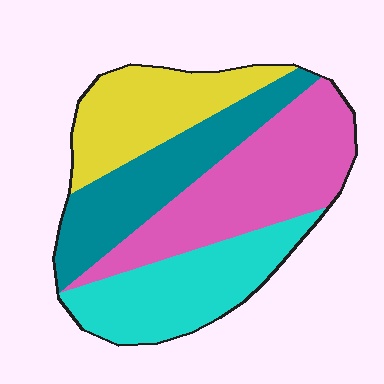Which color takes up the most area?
Pink, at roughly 30%.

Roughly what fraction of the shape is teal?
Teal takes up about one quarter (1/4) of the shape.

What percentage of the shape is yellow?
Yellow covers around 20% of the shape.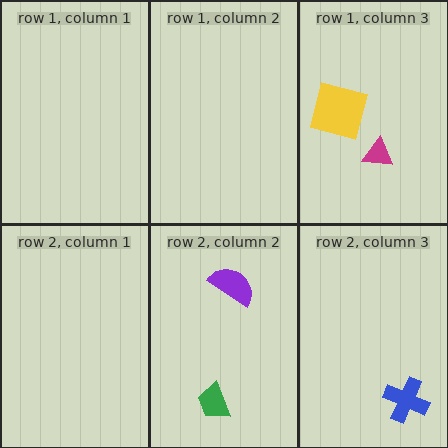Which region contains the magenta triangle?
The row 1, column 3 region.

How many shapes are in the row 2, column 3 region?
1.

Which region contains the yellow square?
The row 1, column 3 region.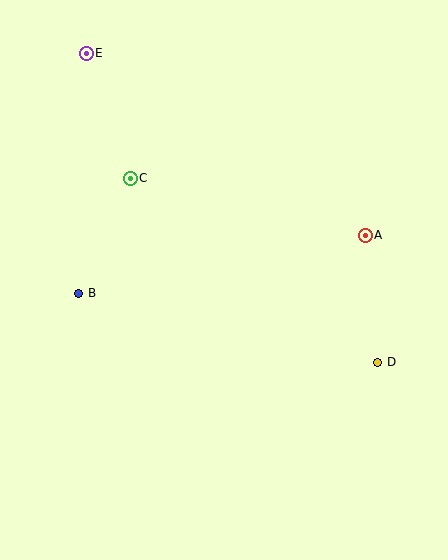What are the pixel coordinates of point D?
Point D is at (378, 362).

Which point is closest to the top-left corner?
Point E is closest to the top-left corner.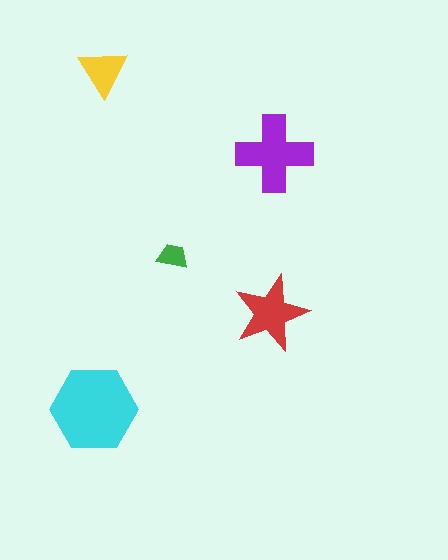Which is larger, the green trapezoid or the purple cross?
The purple cross.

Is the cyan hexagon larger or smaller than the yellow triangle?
Larger.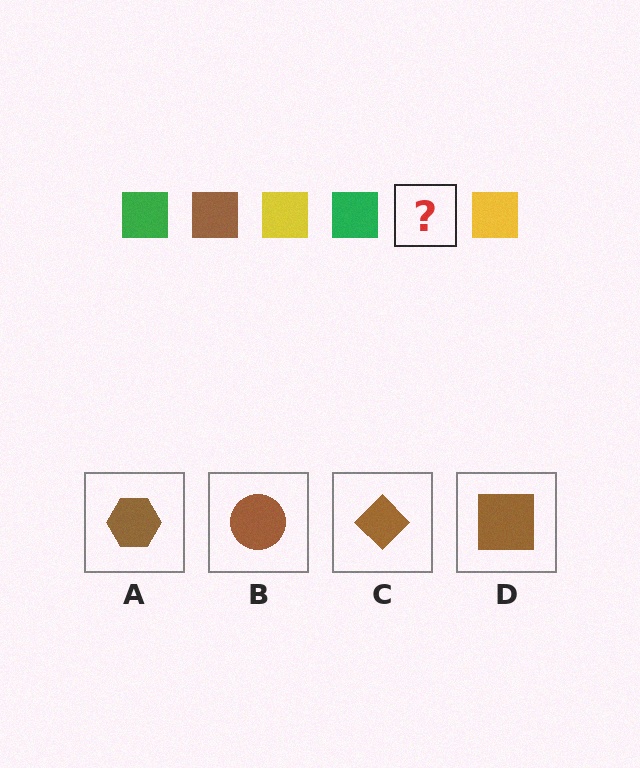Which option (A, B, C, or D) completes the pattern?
D.